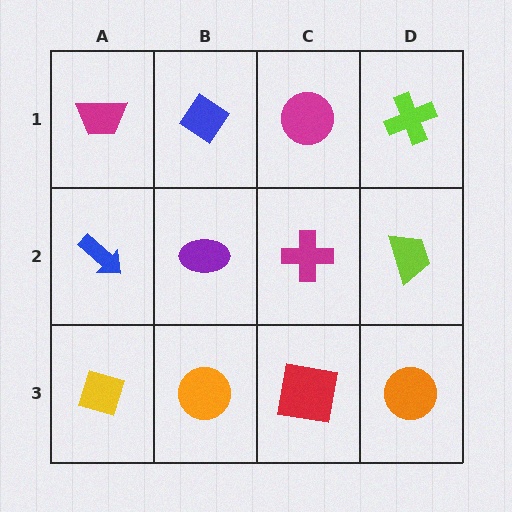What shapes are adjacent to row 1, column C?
A magenta cross (row 2, column C), a blue diamond (row 1, column B), a lime cross (row 1, column D).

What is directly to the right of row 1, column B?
A magenta circle.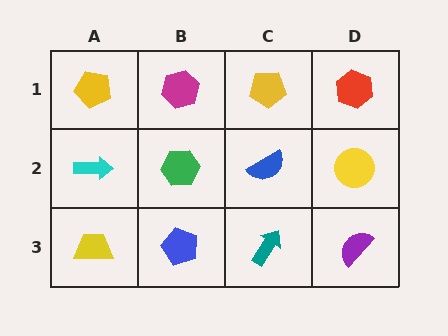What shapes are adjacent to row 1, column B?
A green hexagon (row 2, column B), a yellow pentagon (row 1, column A), a yellow pentagon (row 1, column C).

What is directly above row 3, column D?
A yellow circle.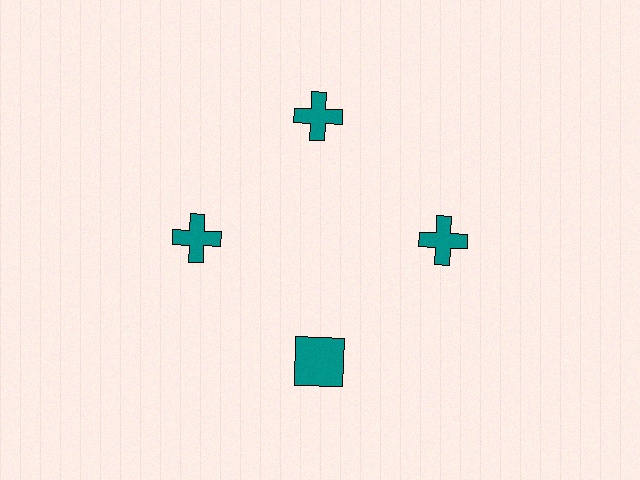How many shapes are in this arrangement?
There are 4 shapes arranged in a ring pattern.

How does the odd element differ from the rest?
It has a different shape: square instead of cross.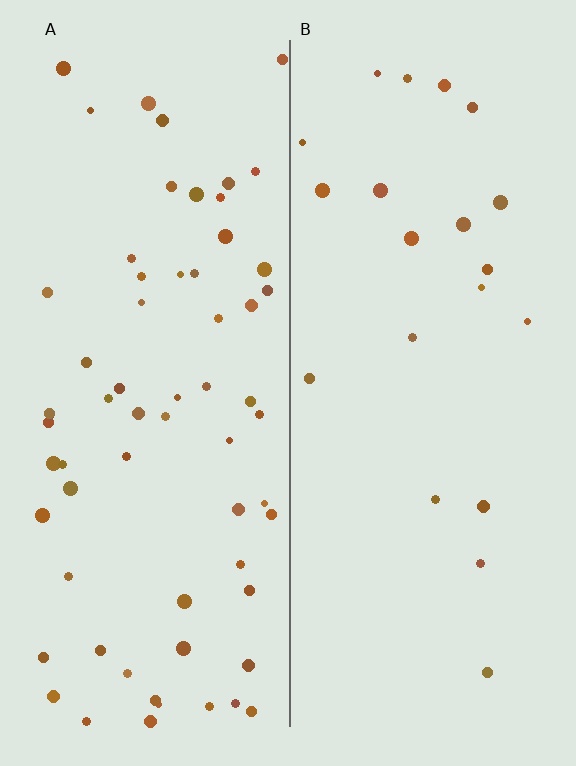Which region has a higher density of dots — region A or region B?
A (the left).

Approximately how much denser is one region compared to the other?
Approximately 3.1× — region A over region B.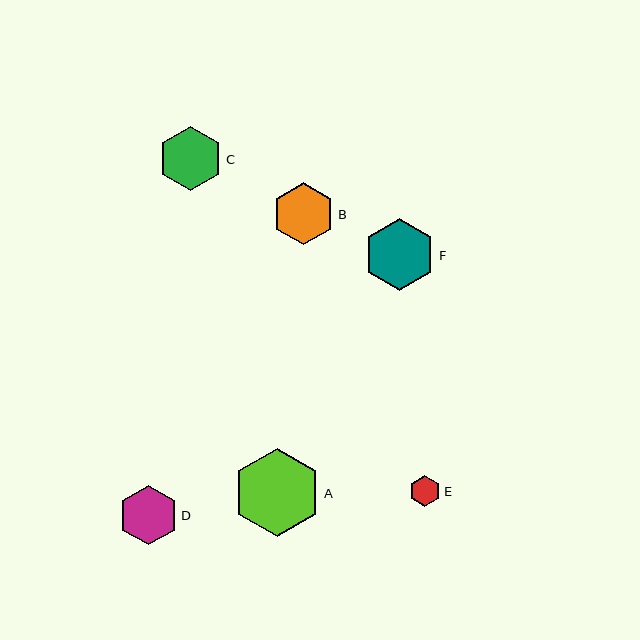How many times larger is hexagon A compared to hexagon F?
Hexagon A is approximately 1.2 times the size of hexagon F.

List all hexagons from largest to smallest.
From largest to smallest: A, F, C, B, D, E.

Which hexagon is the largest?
Hexagon A is the largest with a size of approximately 88 pixels.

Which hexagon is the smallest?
Hexagon E is the smallest with a size of approximately 32 pixels.